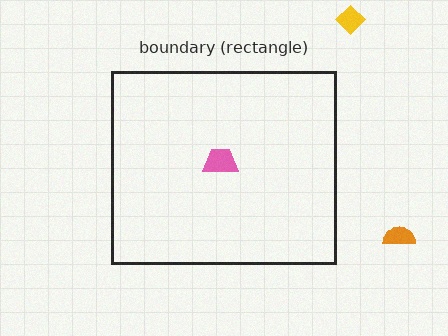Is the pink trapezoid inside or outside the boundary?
Inside.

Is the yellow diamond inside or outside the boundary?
Outside.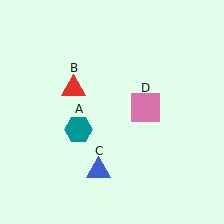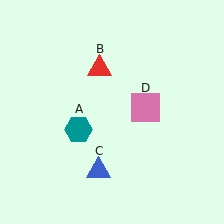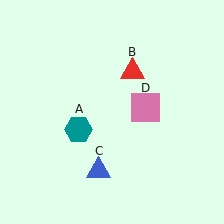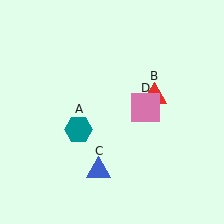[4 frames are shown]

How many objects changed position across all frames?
1 object changed position: red triangle (object B).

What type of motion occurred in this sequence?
The red triangle (object B) rotated clockwise around the center of the scene.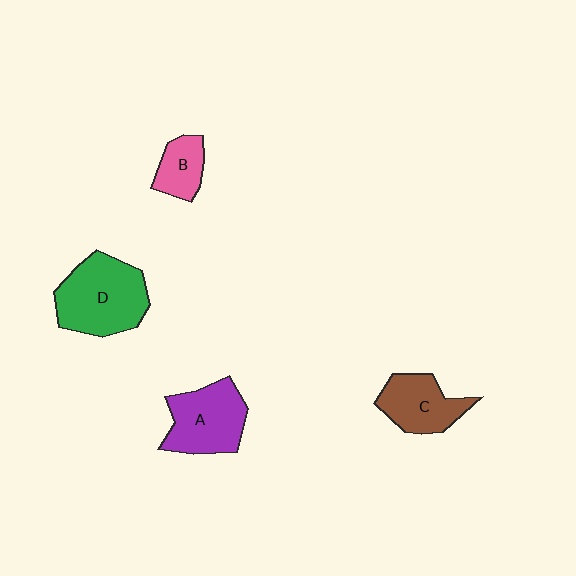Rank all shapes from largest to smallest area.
From largest to smallest: D (green), A (purple), C (brown), B (pink).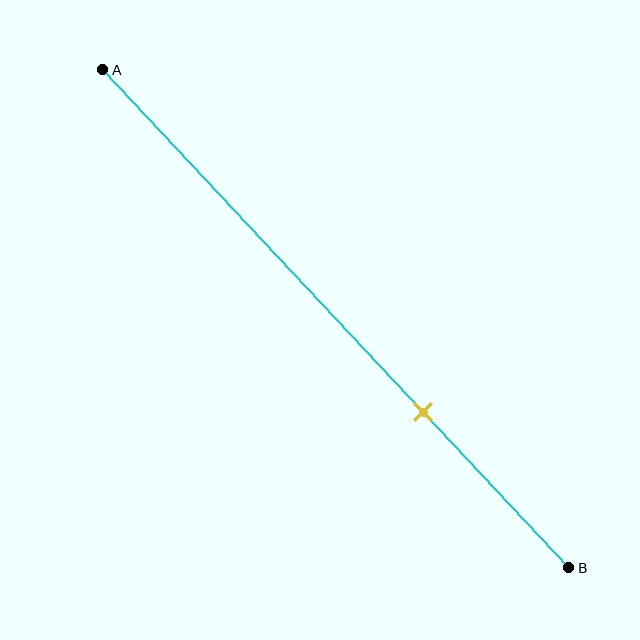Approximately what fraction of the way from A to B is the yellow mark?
The yellow mark is approximately 70% of the way from A to B.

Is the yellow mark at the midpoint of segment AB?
No, the mark is at about 70% from A, not at the 50% midpoint.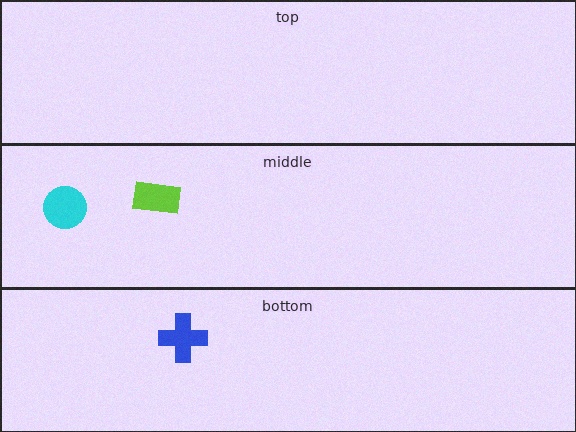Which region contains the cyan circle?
The middle region.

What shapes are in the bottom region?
The blue cross.